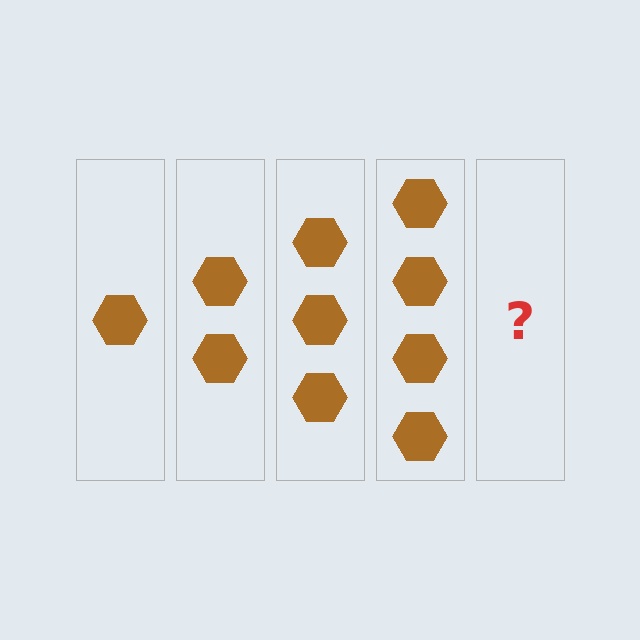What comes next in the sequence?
The next element should be 5 hexagons.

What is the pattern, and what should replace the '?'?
The pattern is that each step adds one more hexagon. The '?' should be 5 hexagons.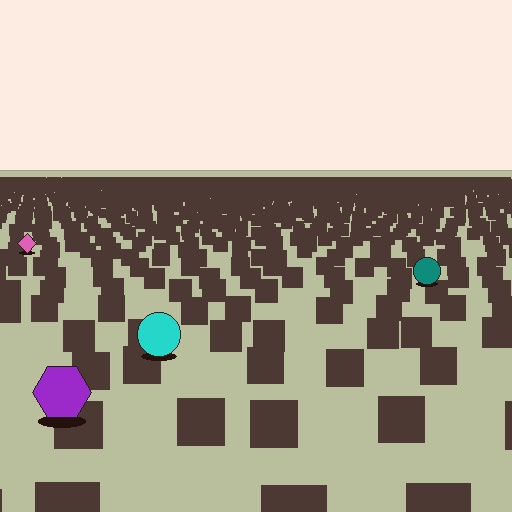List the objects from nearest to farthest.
From nearest to farthest: the purple hexagon, the cyan circle, the teal circle, the pink diamond.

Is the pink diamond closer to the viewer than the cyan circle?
No. The cyan circle is closer — you can tell from the texture gradient: the ground texture is coarser near it.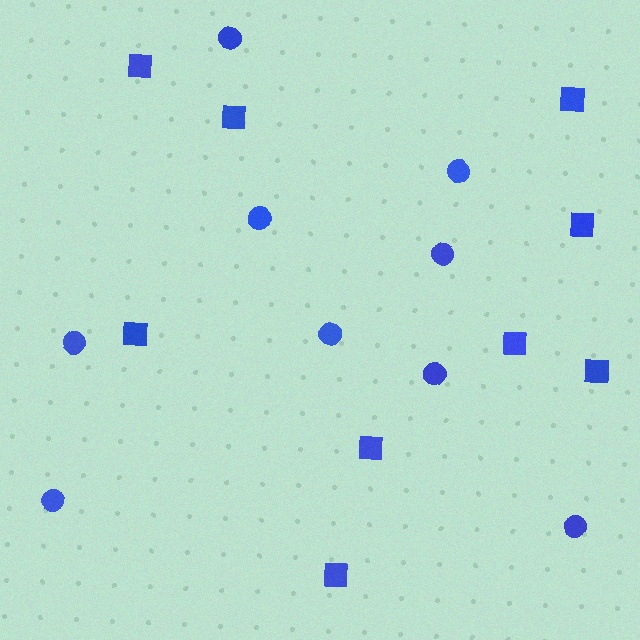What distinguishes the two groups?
There are 2 groups: one group of squares (9) and one group of circles (9).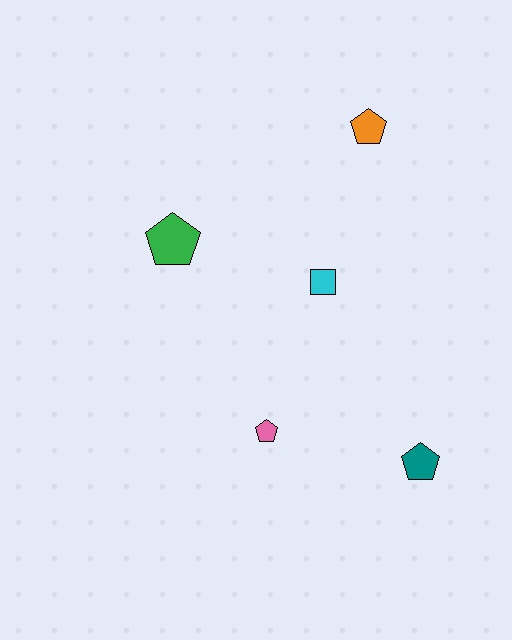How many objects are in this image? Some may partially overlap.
There are 5 objects.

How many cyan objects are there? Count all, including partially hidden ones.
There is 1 cyan object.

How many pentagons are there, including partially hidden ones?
There are 4 pentagons.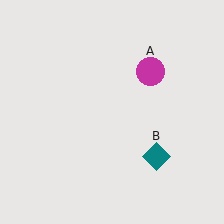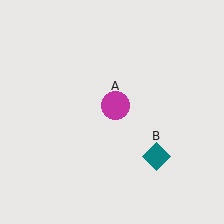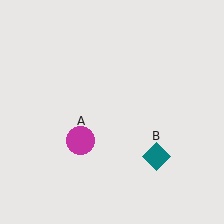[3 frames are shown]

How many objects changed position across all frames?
1 object changed position: magenta circle (object A).